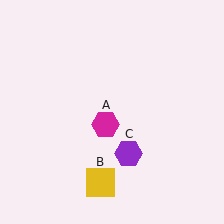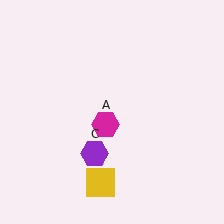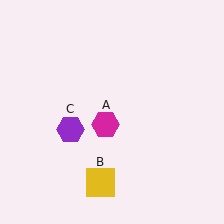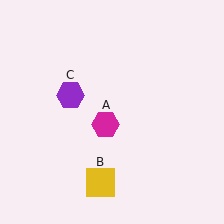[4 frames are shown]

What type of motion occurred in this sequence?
The purple hexagon (object C) rotated clockwise around the center of the scene.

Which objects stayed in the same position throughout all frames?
Magenta hexagon (object A) and yellow square (object B) remained stationary.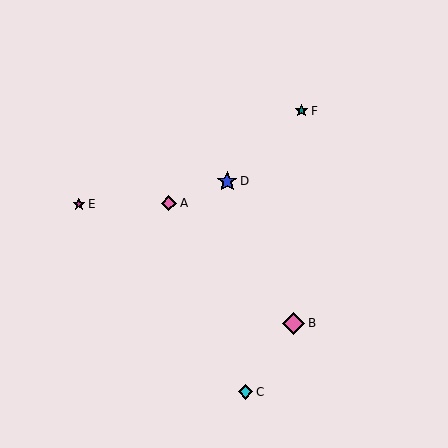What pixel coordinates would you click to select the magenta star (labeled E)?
Click at (79, 204) to select the magenta star E.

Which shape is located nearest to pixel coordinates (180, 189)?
The pink diamond (labeled A) at (169, 203) is nearest to that location.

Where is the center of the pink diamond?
The center of the pink diamond is at (294, 323).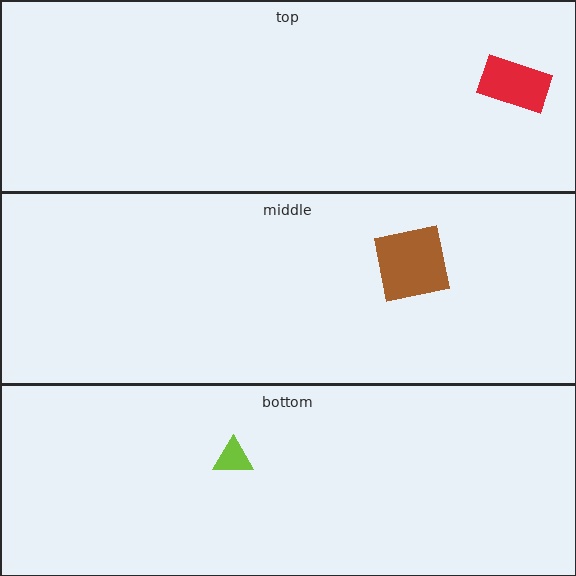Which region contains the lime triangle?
The bottom region.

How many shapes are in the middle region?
1.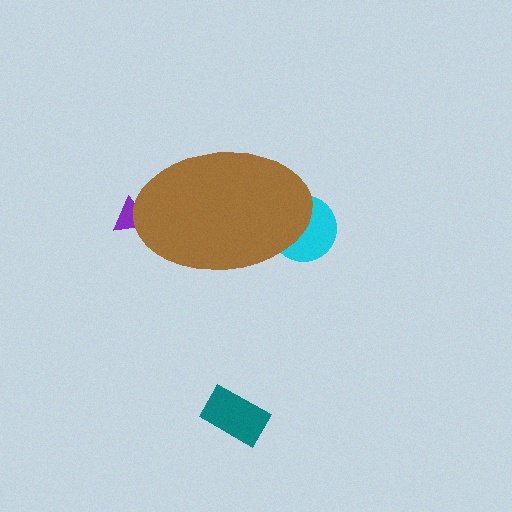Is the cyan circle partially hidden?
Yes, the cyan circle is partially hidden behind the brown ellipse.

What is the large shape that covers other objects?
A brown ellipse.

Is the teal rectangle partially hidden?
No, the teal rectangle is fully visible.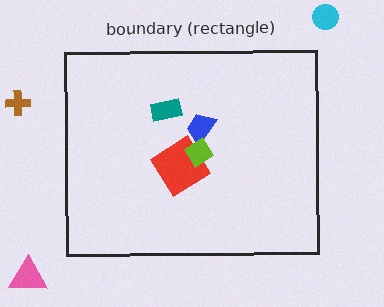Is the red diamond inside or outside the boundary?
Inside.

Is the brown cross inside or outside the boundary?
Outside.